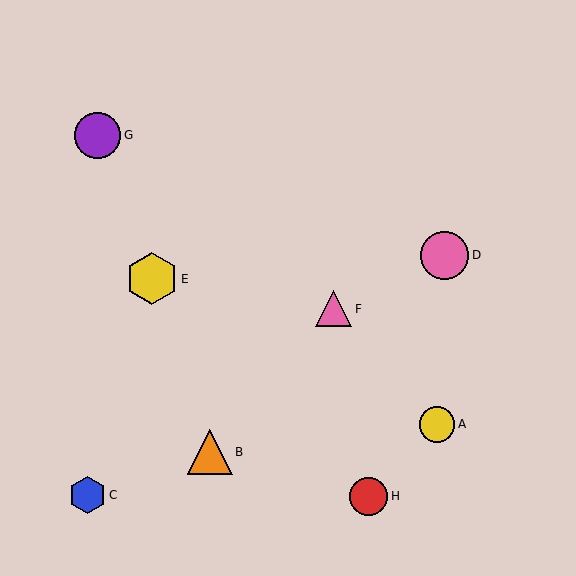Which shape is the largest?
The yellow hexagon (labeled E) is the largest.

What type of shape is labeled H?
Shape H is a red circle.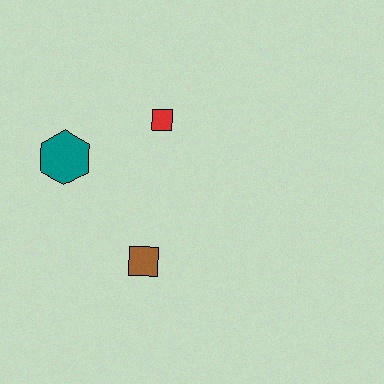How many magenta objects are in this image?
There are no magenta objects.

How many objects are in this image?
There are 3 objects.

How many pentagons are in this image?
There are no pentagons.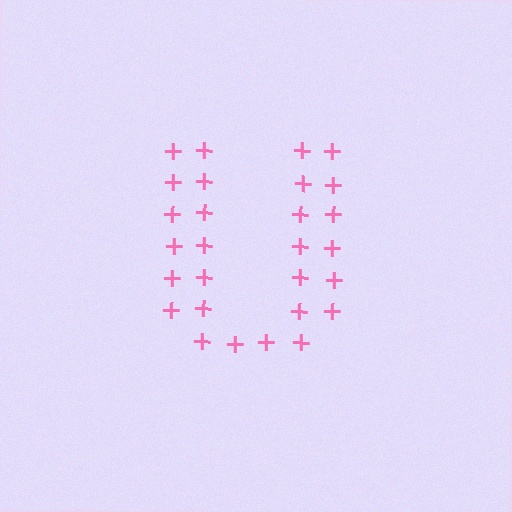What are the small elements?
The small elements are plus signs.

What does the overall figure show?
The overall figure shows the letter U.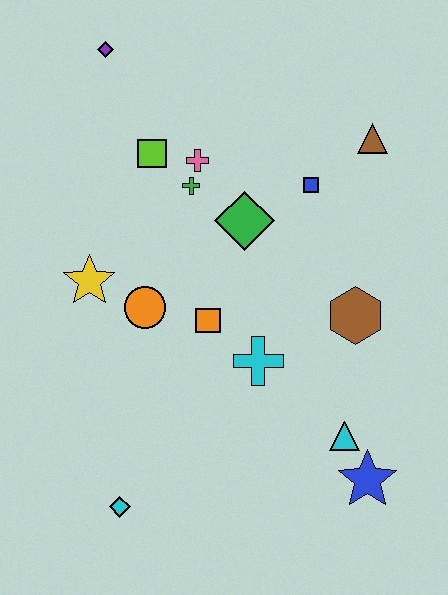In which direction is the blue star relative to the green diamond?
The blue star is below the green diamond.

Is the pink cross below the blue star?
No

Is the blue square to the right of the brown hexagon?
No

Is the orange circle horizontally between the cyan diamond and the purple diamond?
No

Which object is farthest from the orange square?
The purple diamond is farthest from the orange square.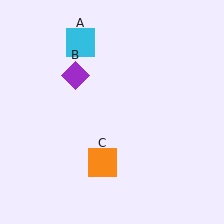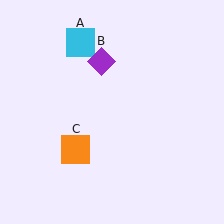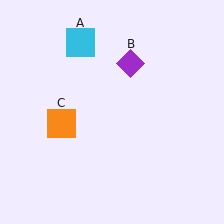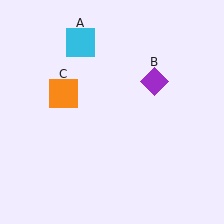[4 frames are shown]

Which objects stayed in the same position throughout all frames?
Cyan square (object A) remained stationary.